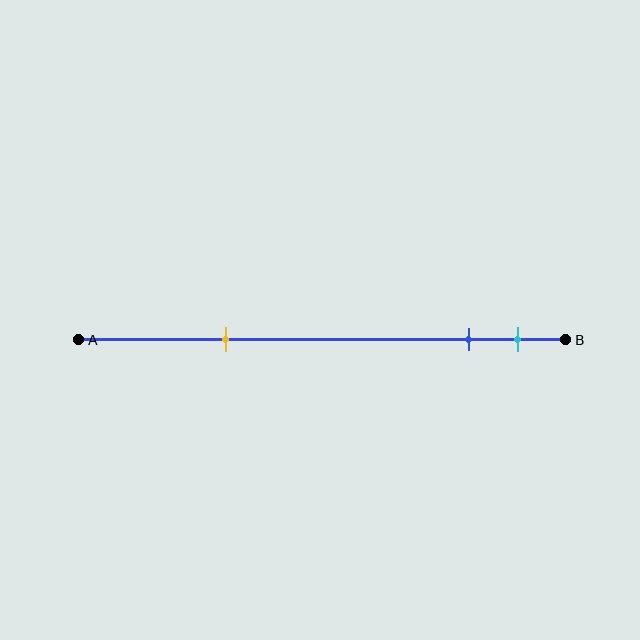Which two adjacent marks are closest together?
The blue and cyan marks are the closest adjacent pair.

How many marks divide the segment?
There are 3 marks dividing the segment.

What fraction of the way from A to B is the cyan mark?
The cyan mark is approximately 90% (0.9) of the way from A to B.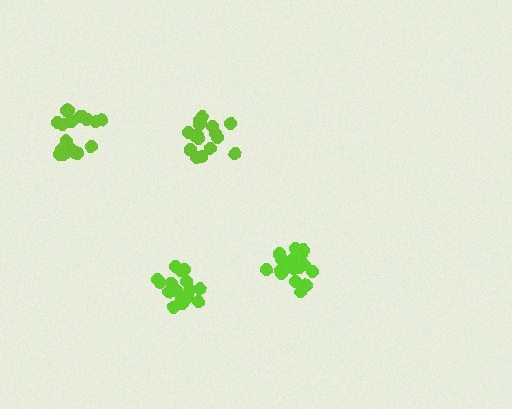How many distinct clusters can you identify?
There are 4 distinct clusters.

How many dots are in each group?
Group 1: 19 dots, Group 2: 17 dots, Group 3: 18 dots, Group 4: 18 dots (72 total).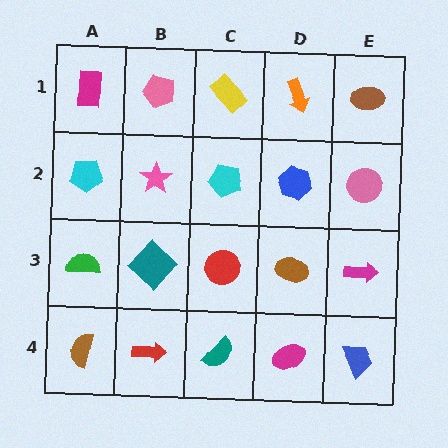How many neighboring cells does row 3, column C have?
4.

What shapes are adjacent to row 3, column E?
A pink circle (row 2, column E), a blue trapezoid (row 4, column E), a brown ellipse (row 3, column D).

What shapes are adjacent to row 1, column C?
A cyan pentagon (row 2, column C), a pink pentagon (row 1, column B), an orange arrow (row 1, column D).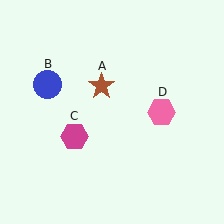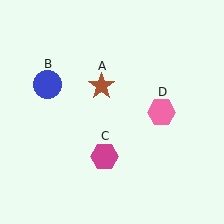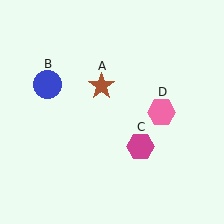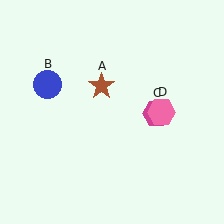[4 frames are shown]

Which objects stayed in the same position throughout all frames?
Brown star (object A) and blue circle (object B) and pink hexagon (object D) remained stationary.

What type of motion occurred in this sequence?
The magenta hexagon (object C) rotated counterclockwise around the center of the scene.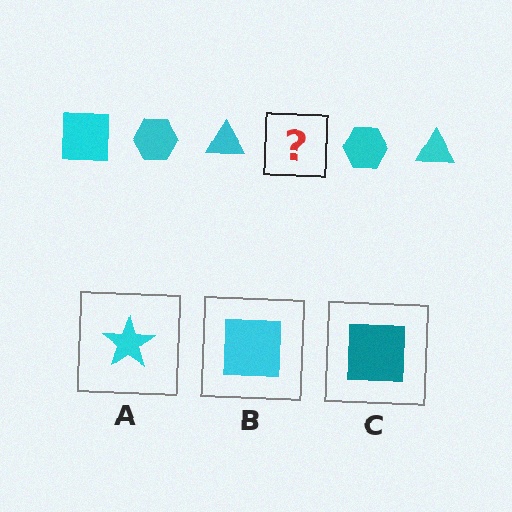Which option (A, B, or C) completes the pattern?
B.